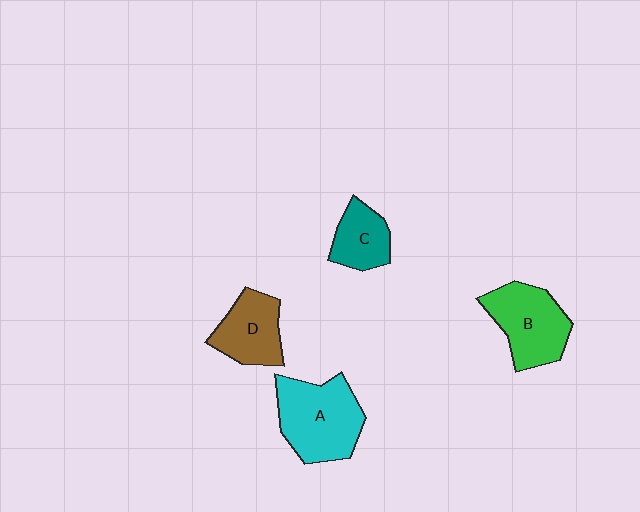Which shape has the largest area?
Shape A (cyan).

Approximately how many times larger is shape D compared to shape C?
Approximately 1.3 times.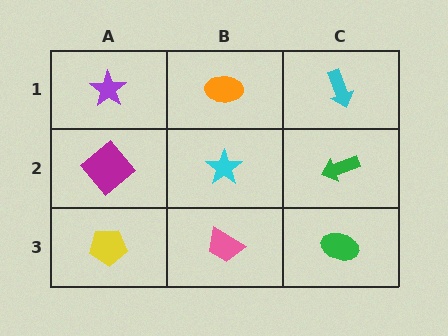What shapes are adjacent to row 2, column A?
A purple star (row 1, column A), a yellow pentagon (row 3, column A), a cyan star (row 2, column B).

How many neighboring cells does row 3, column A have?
2.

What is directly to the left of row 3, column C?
A pink trapezoid.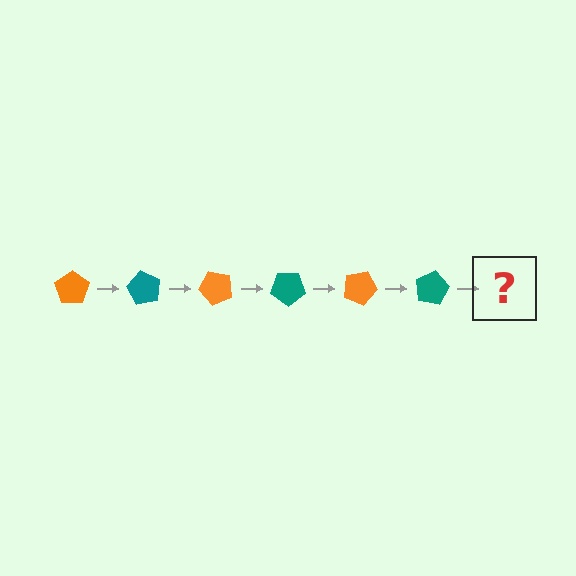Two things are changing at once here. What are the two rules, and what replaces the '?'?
The two rules are that it rotates 60 degrees each step and the color cycles through orange and teal. The '?' should be an orange pentagon, rotated 360 degrees from the start.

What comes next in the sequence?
The next element should be an orange pentagon, rotated 360 degrees from the start.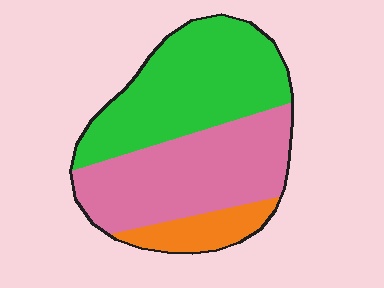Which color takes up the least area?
Orange, at roughly 10%.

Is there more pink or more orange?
Pink.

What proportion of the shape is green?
Green covers 45% of the shape.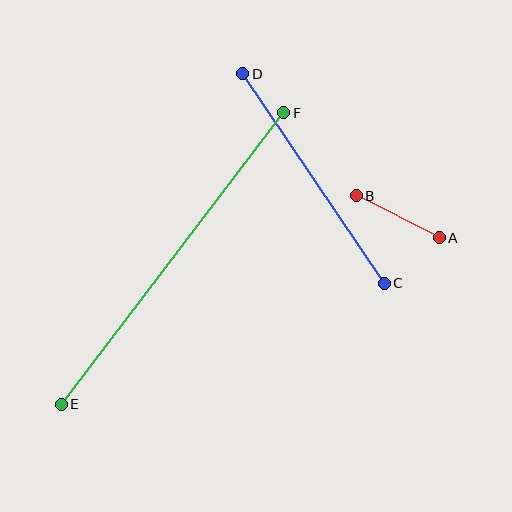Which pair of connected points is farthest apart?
Points E and F are farthest apart.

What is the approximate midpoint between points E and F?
The midpoint is at approximately (173, 259) pixels.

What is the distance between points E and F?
The distance is approximately 367 pixels.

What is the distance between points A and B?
The distance is approximately 93 pixels.